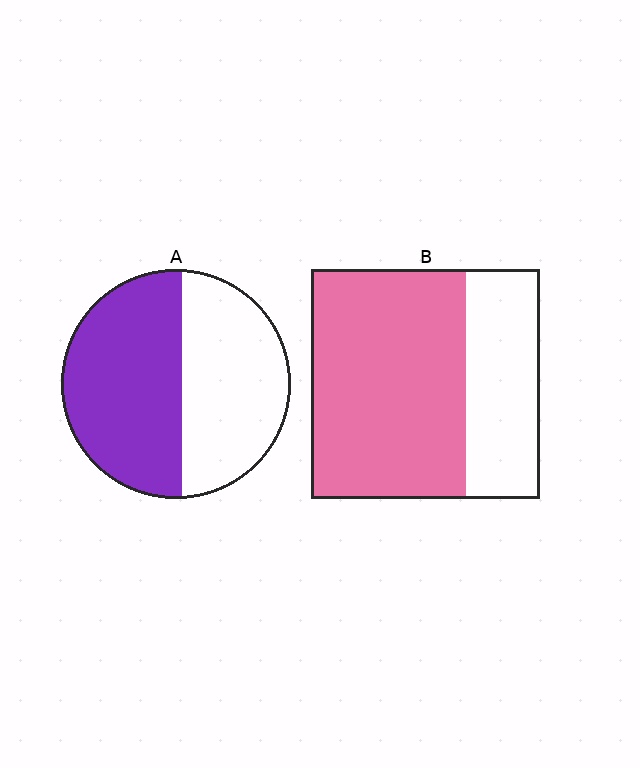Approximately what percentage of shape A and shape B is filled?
A is approximately 55% and B is approximately 70%.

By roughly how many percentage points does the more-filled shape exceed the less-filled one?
By roughly 15 percentage points (B over A).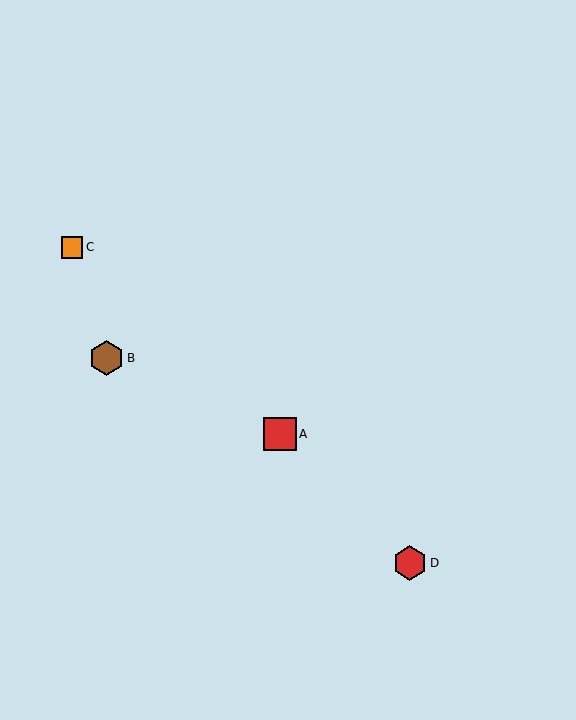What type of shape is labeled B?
Shape B is a brown hexagon.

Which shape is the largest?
The brown hexagon (labeled B) is the largest.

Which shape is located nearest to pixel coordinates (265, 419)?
The red square (labeled A) at (280, 434) is nearest to that location.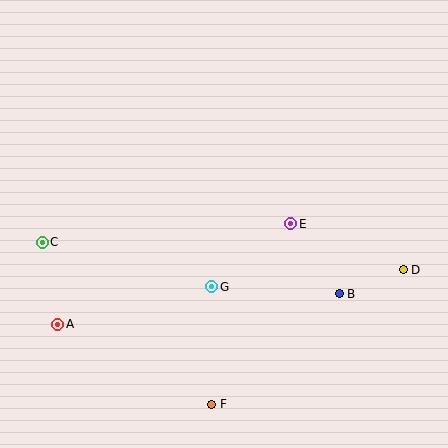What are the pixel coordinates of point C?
Point C is at (42, 242).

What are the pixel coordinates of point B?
Point B is at (339, 294).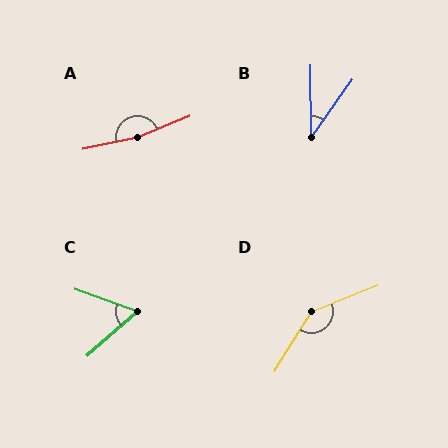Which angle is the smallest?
B, at approximately 36 degrees.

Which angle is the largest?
A, at approximately 170 degrees.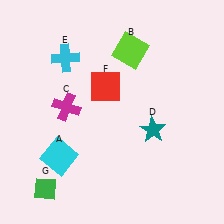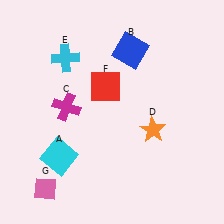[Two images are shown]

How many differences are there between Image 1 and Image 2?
There are 3 differences between the two images.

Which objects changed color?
B changed from lime to blue. D changed from teal to orange. G changed from green to pink.